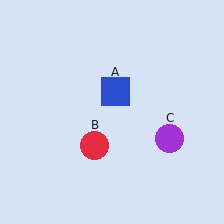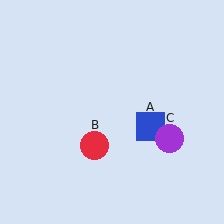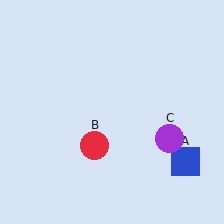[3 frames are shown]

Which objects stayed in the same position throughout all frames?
Red circle (object B) and purple circle (object C) remained stationary.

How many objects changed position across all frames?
1 object changed position: blue square (object A).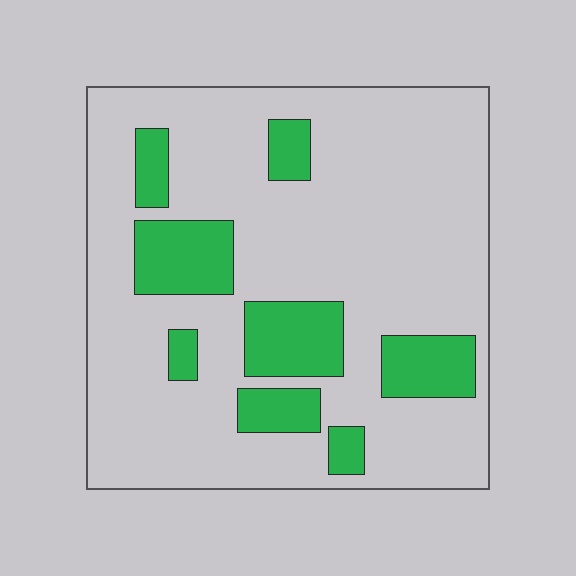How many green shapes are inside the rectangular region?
8.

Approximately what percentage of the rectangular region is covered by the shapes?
Approximately 20%.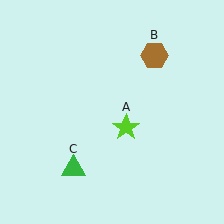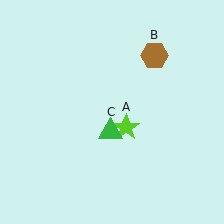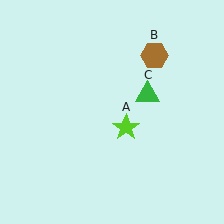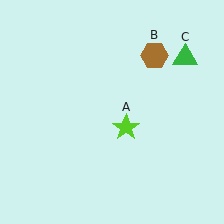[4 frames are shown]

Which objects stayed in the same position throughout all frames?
Lime star (object A) and brown hexagon (object B) remained stationary.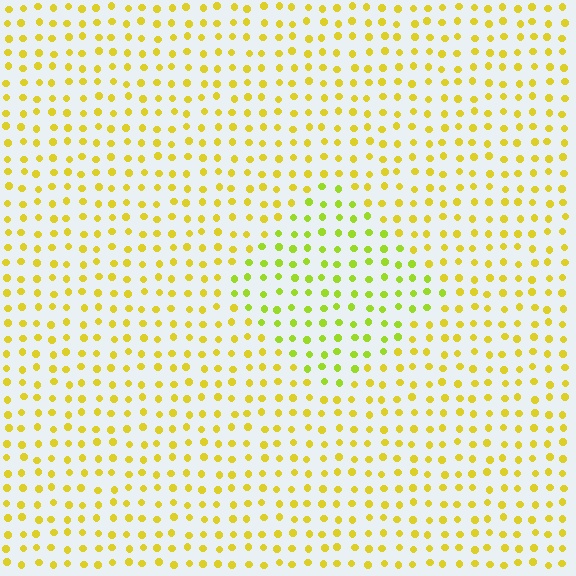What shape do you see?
I see a diamond.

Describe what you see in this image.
The image is filled with small yellow elements in a uniform arrangement. A diamond-shaped region is visible where the elements are tinted to a slightly different hue, forming a subtle color boundary.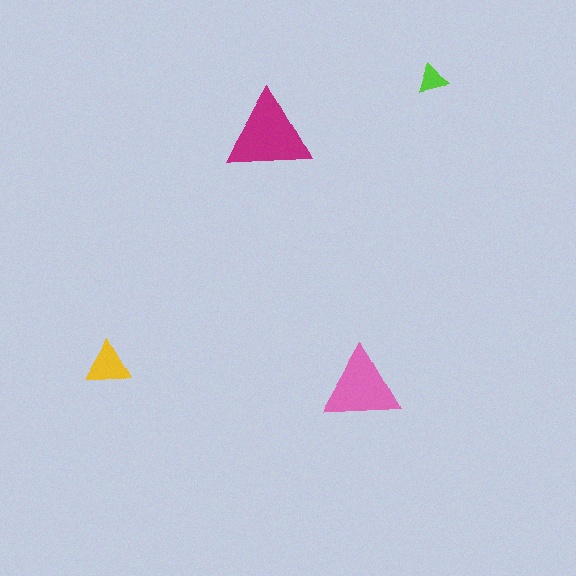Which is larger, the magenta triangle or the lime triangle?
The magenta one.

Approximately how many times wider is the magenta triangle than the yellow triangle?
About 2 times wider.